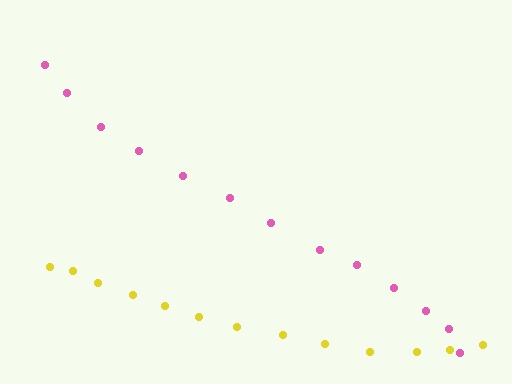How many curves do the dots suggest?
There are 2 distinct paths.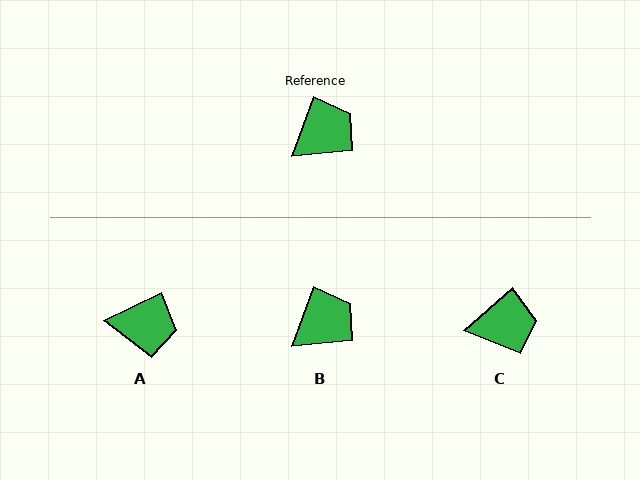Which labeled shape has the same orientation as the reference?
B.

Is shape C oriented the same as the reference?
No, it is off by about 28 degrees.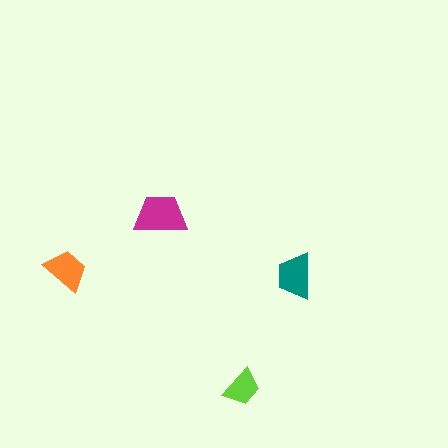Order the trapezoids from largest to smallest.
the magenta one, the teal one, the orange one, the lime one.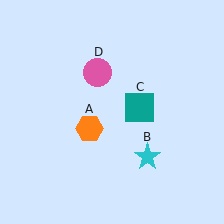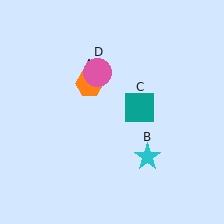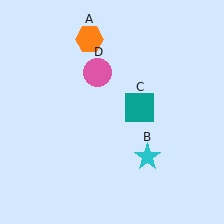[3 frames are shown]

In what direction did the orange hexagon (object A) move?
The orange hexagon (object A) moved up.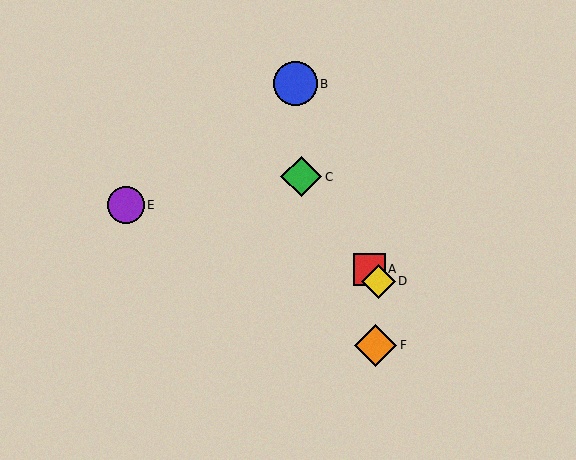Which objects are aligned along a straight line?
Objects A, C, D are aligned along a straight line.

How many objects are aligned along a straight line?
3 objects (A, C, D) are aligned along a straight line.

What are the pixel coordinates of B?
Object B is at (296, 84).